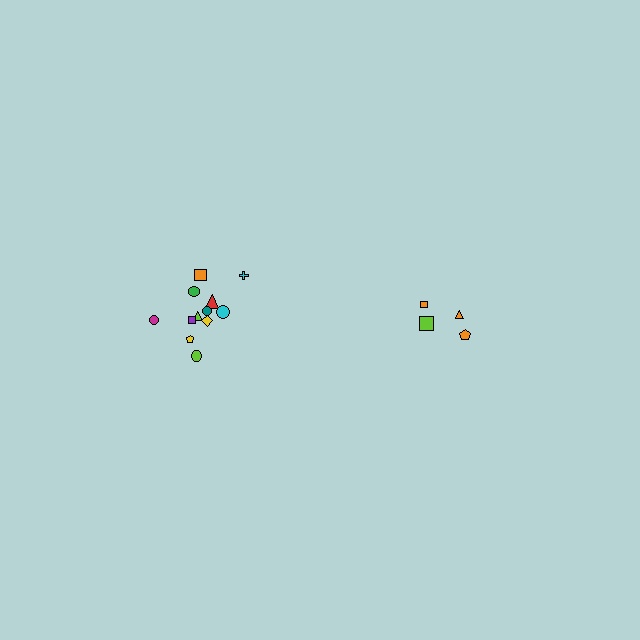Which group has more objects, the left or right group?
The left group.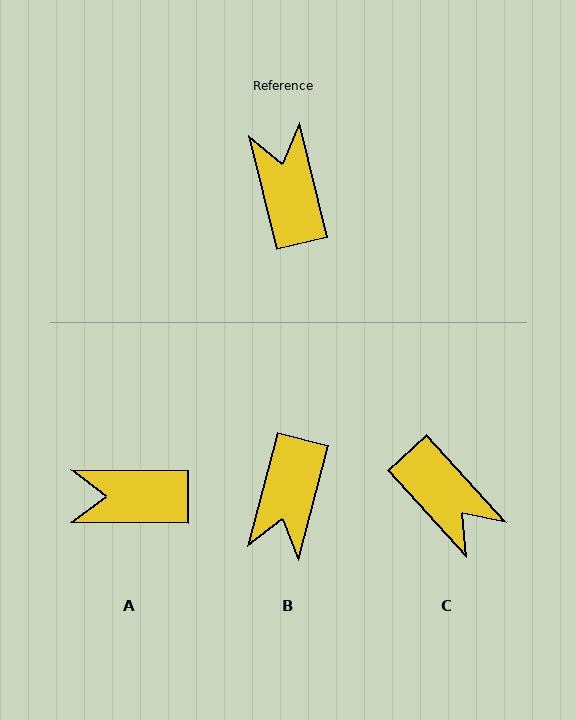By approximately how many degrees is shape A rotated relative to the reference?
Approximately 76 degrees counter-clockwise.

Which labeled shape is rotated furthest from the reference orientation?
B, about 152 degrees away.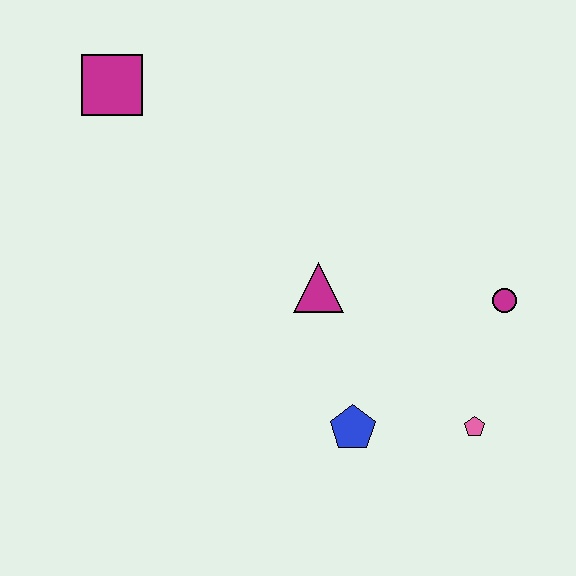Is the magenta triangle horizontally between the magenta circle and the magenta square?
Yes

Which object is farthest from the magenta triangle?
The magenta square is farthest from the magenta triangle.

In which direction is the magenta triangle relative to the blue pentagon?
The magenta triangle is above the blue pentagon.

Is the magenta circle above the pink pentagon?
Yes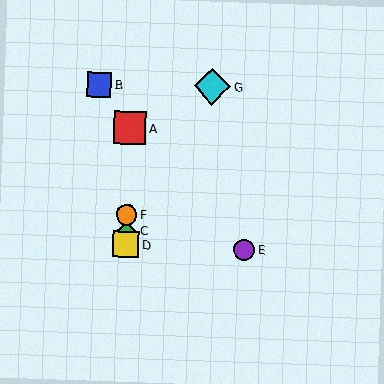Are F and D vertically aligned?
Yes, both are at x≈127.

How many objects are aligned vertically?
4 objects (A, C, D, F) are aligned vertically.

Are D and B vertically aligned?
No, D is at x≈126 and B is at x≈99.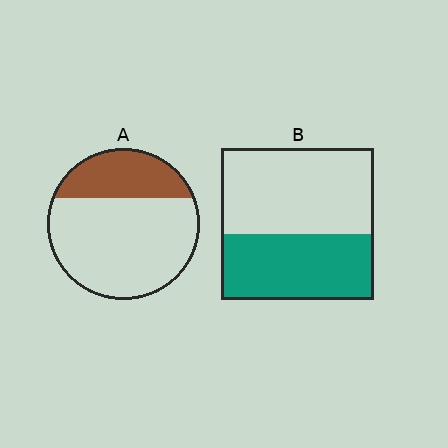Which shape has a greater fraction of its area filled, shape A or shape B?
Shape B.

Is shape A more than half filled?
No.